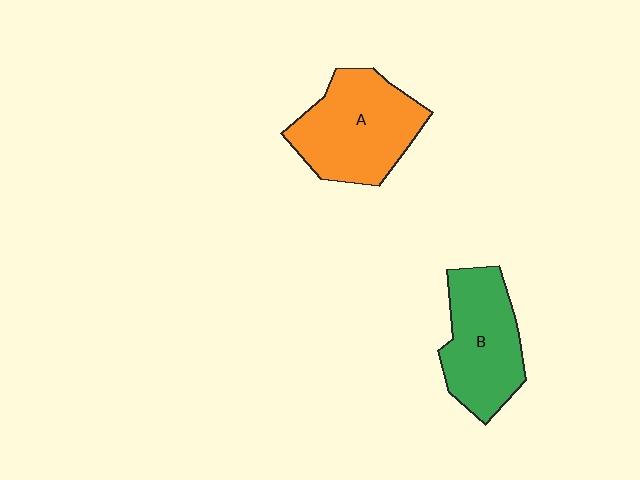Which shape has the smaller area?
Shape B (green).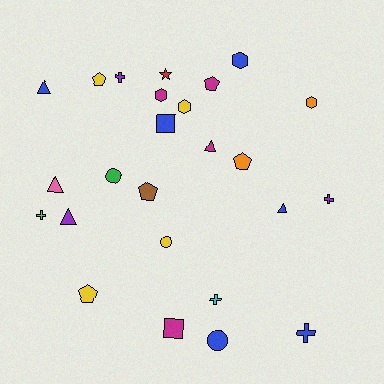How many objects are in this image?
There are 25 objects.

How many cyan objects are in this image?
There is 1 cyan object.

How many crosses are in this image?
There are 5 crosses.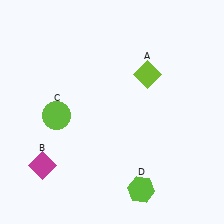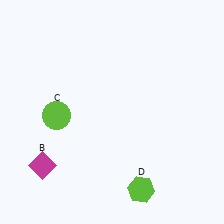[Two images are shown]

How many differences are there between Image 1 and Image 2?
There is 1 difference between the two images.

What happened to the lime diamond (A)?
The lime diamond (A) was removed in Image 2. It was in the top-right area of Image 1.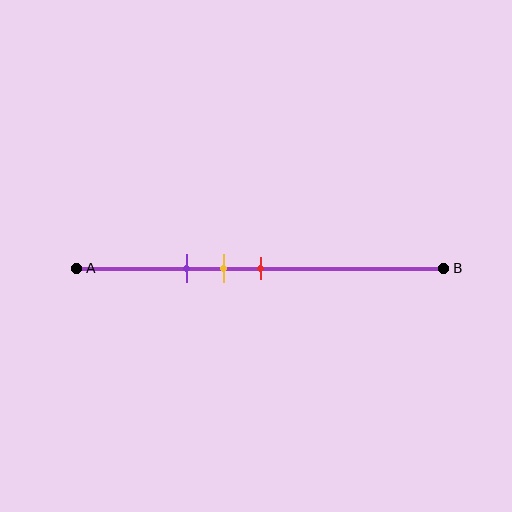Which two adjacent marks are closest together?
The yellow and red marks are the closest adjacent pair.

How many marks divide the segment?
There are 3 marks dividing the segment.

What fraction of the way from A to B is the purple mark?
The purple mark is approximately 30% (0.3) of the way from A to B.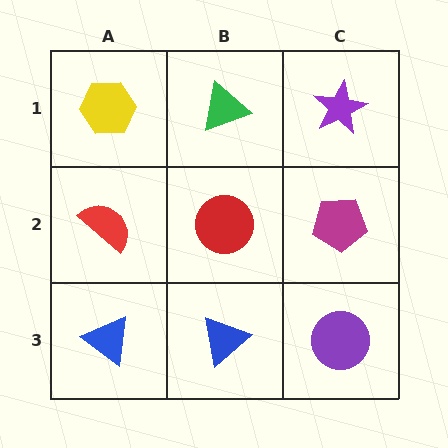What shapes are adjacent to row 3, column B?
A red circle (row 2, column B), a blue triangle (row 3, column A), a purple circle (row 3, column C).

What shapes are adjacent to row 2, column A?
A yellow hexagon (row 1, column A), a blue triangle (row 3, column A), a red circle (row 2, column B).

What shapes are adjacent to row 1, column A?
A red semicircle (row 2, column A), a green triangle (row 1, column B).